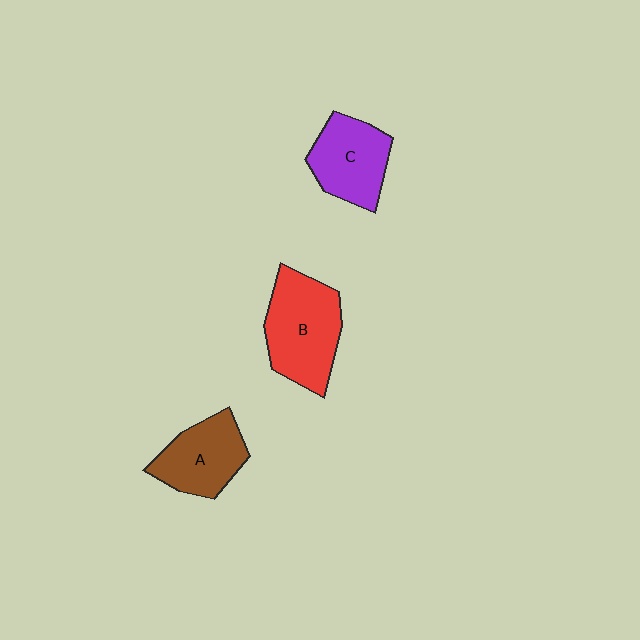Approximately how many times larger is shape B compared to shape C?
Approximately 1.3 times.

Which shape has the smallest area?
Shape A (brown).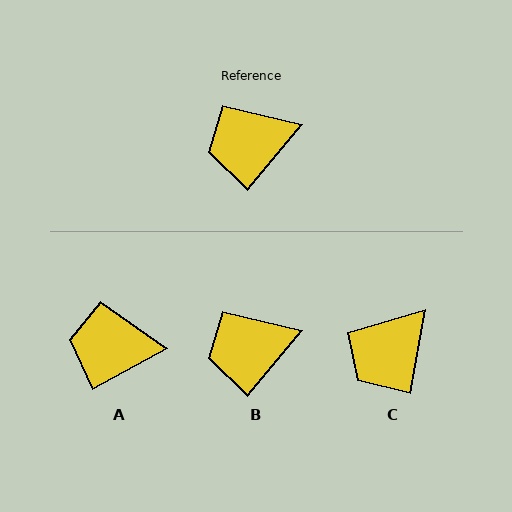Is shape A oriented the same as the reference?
No, it is off by about 22 degrees.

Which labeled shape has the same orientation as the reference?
B.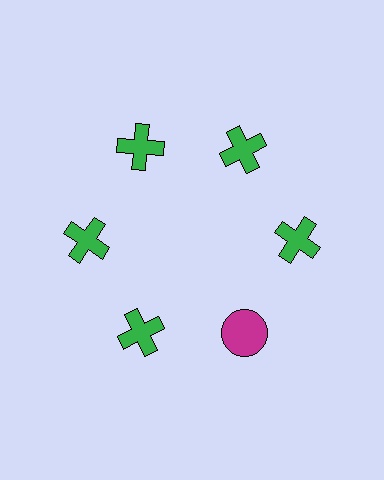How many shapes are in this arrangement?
There are 6 shapes arranged in a ring pattern.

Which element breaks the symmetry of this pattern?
The magenta circle at roughly the 5 o'clock position breaks the symmetry. All other shapes are green crosses.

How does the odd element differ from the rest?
It differs in both color (magenta instead of green) and shape (circle instead of cross).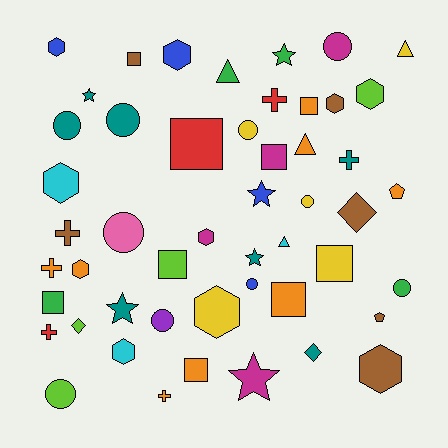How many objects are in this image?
There are 50 objects.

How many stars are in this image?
There are 6 stars.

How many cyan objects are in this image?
There are 3 cyan objects.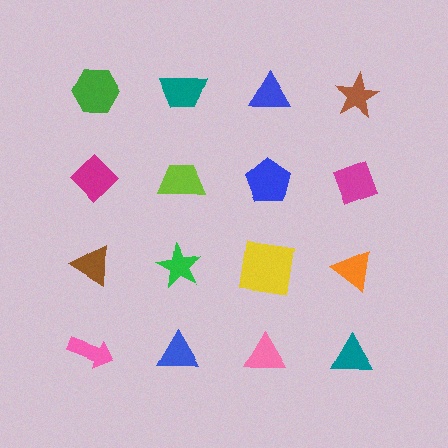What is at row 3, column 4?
An orange triangle.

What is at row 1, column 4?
A brown star.